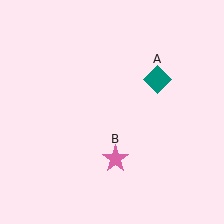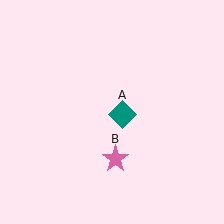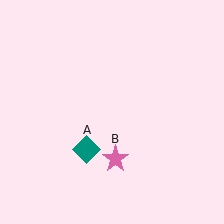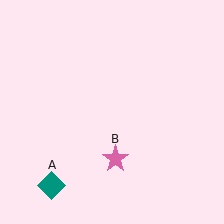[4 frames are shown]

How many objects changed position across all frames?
1 object changed position: teal diamond (object A).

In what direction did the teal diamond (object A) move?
The teal diamond (object A) moved down and to the left.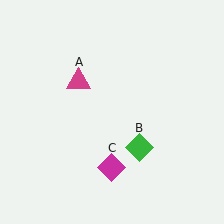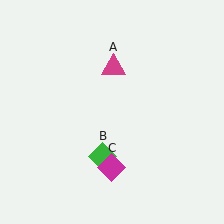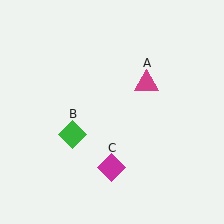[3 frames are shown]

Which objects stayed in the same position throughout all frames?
Magenta diamond (object C) remained stationary.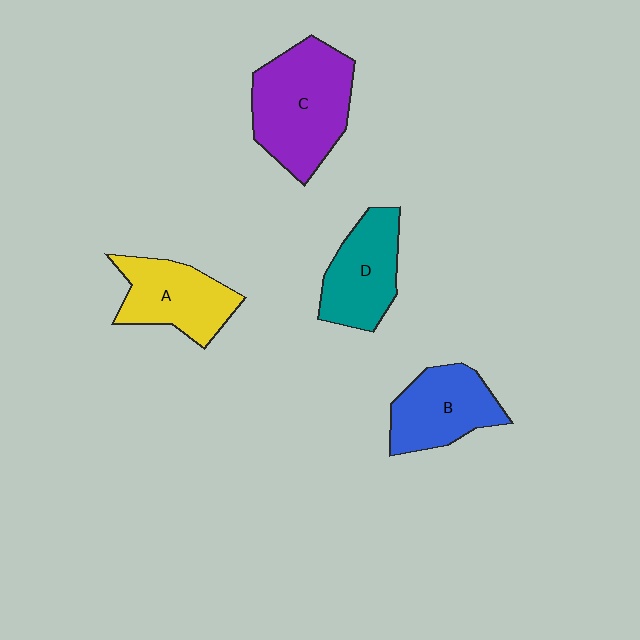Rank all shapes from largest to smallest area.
From largest to smallest: C (purple), A (yellow), B (blue), D (teal).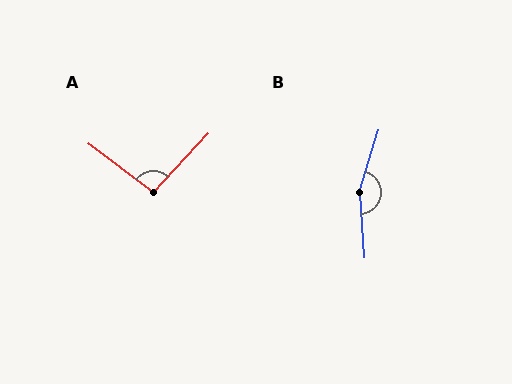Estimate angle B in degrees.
Approximately 158 degrees.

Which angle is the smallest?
A, at approximately 96 degrees.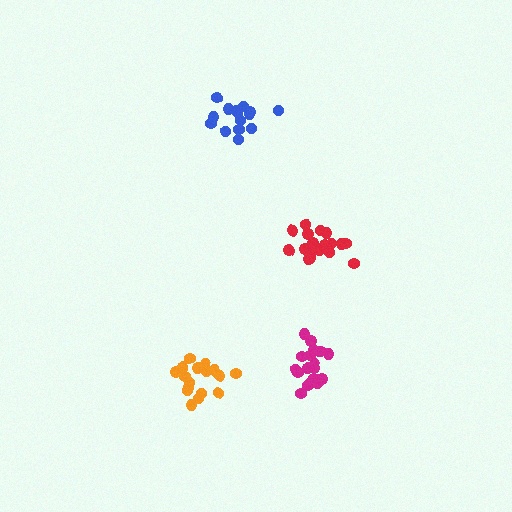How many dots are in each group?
Group 1: 19 dots, Group 2: 20 dots, Group 3: 19 dots, Group 4: 15 dots (73 total).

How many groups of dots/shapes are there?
There are 4 groups.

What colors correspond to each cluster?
The clusters are colored: magenta, orange, red, blue.